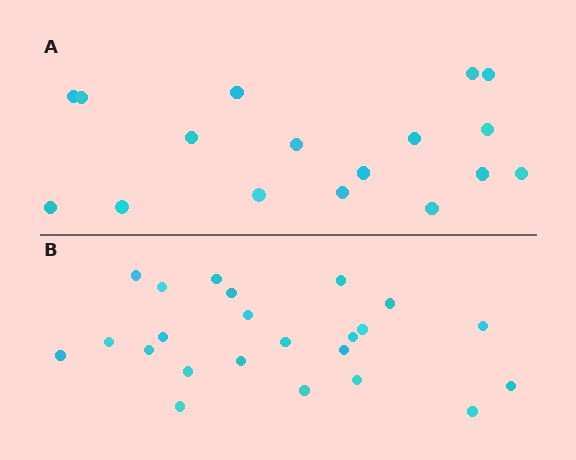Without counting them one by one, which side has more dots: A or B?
Region B (the bottom region) has more dots.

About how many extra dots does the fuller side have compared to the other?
Region B has about 6 more dots than region A.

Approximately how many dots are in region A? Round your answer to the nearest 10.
About 20 dots. (The exact count is 17, which rounds to 20.)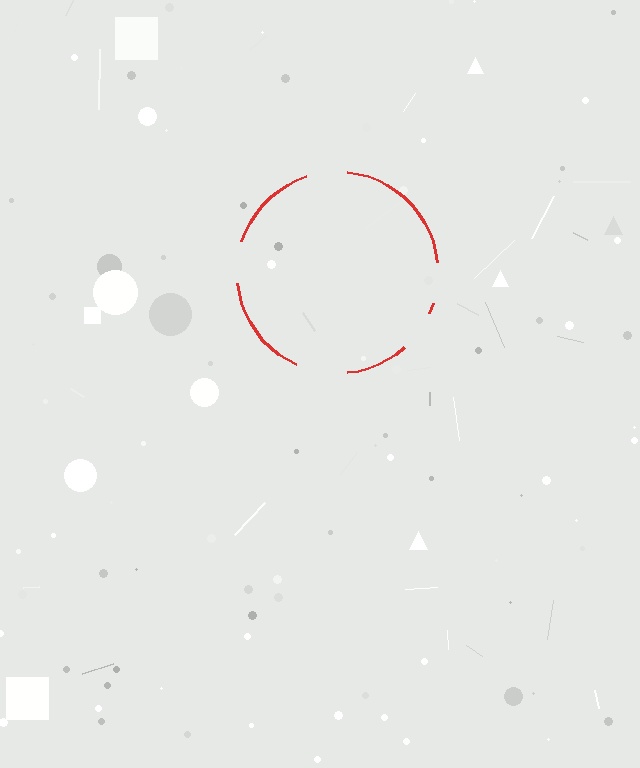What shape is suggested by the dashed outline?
The dashed outline suggests a circle.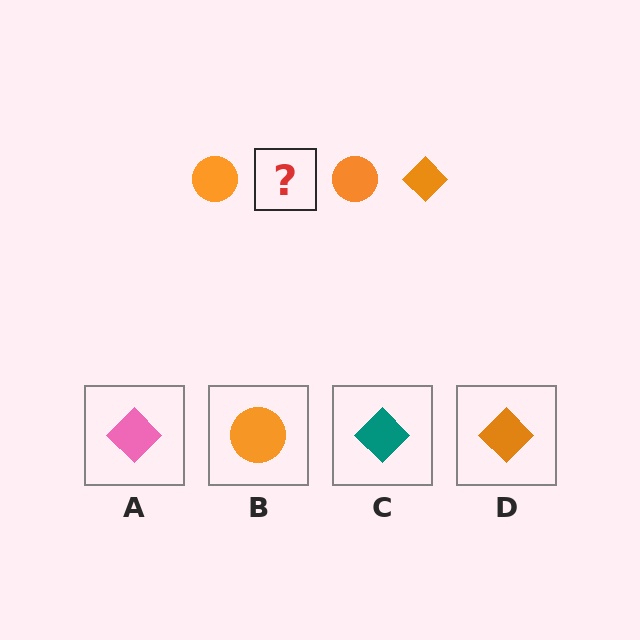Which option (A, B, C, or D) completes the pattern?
D.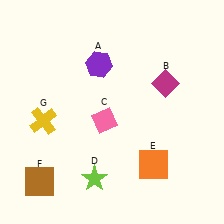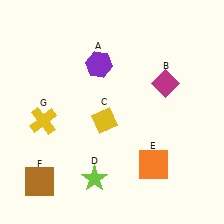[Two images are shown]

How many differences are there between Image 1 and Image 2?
There is 1 difference between the two images.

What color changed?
The diamond (C) changed from pink in Image 1 to yellow in Image 2.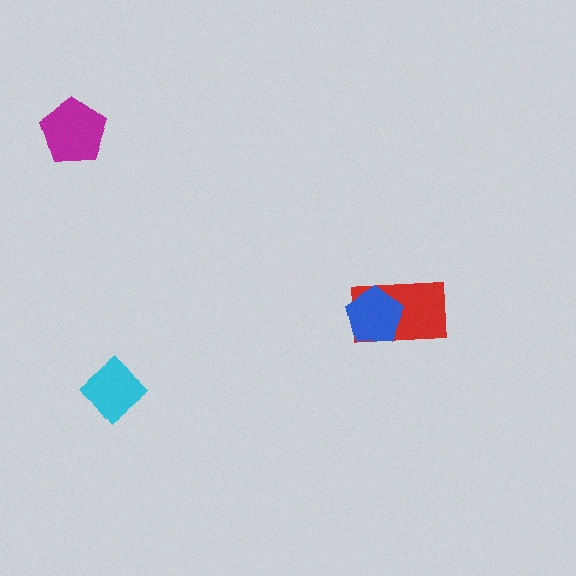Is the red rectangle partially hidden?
Yes, it is partially covered by another shape.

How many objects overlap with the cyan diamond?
0 objects overlap with the cyan diamond.